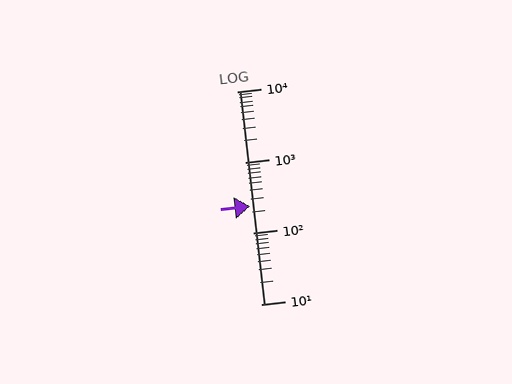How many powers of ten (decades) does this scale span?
The scale spans 3 decades, from 10 to 10000.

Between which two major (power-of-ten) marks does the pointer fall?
The pointer is between 100 and 1000.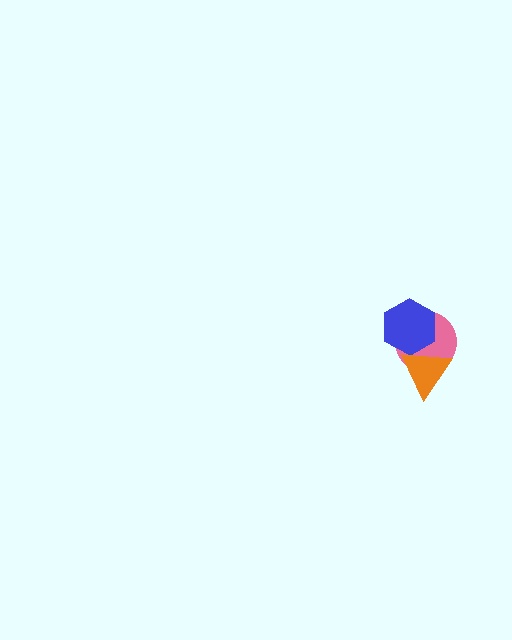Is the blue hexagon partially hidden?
Yes, it is partially covered by another shape.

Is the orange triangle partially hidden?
No, no other shape covers it.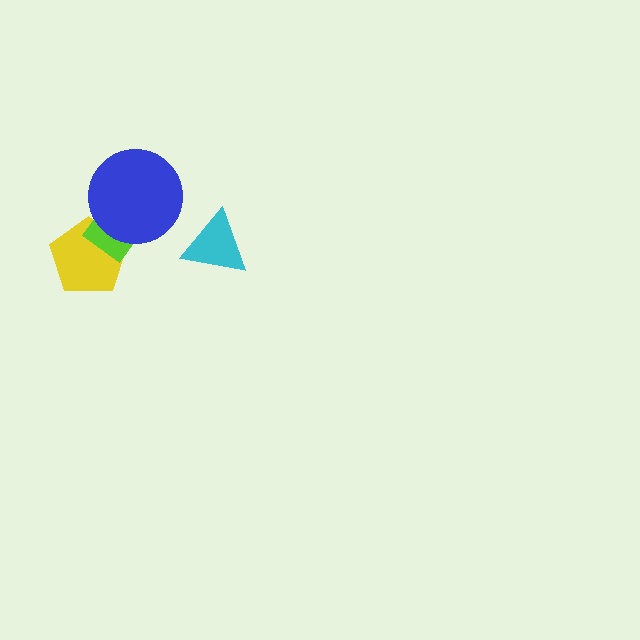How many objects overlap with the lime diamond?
2 objects overlap with the lime diamond.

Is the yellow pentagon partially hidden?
Yes, it is partially covered by another shape.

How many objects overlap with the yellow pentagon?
2 objects overlap with the yellow pentagon.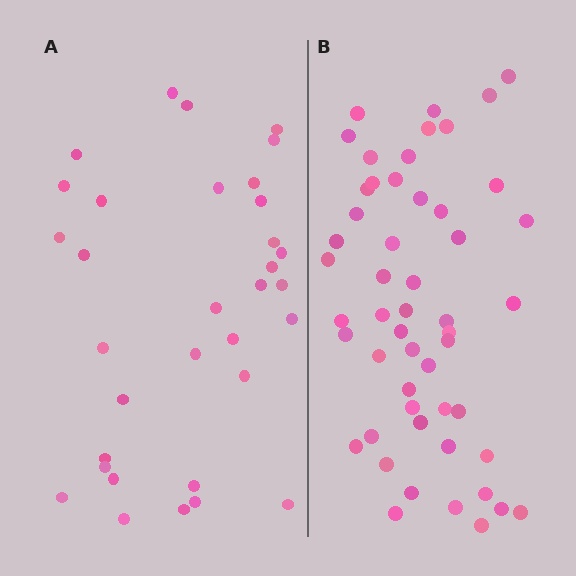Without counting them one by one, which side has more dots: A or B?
Region B (the right region) has more dots.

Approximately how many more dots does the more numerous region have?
Region B has approximately 20 more dots than region A.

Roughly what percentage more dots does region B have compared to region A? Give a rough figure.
About 60% more.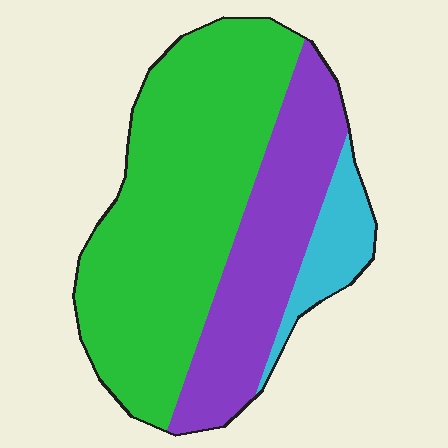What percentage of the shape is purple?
Purple takes up between a sixth and a third of the shape.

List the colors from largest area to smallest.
From largest to smallest: green, purple, cyan.